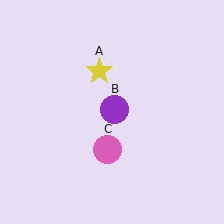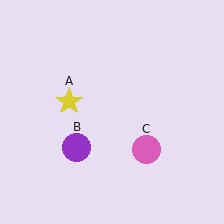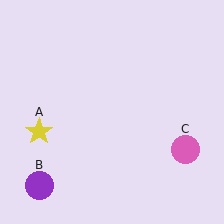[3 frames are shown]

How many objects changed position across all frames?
3 objects changed position: yellow star (object A), purple circle (object B), pink circle (object C).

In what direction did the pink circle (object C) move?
The pink circle (object C) moved right.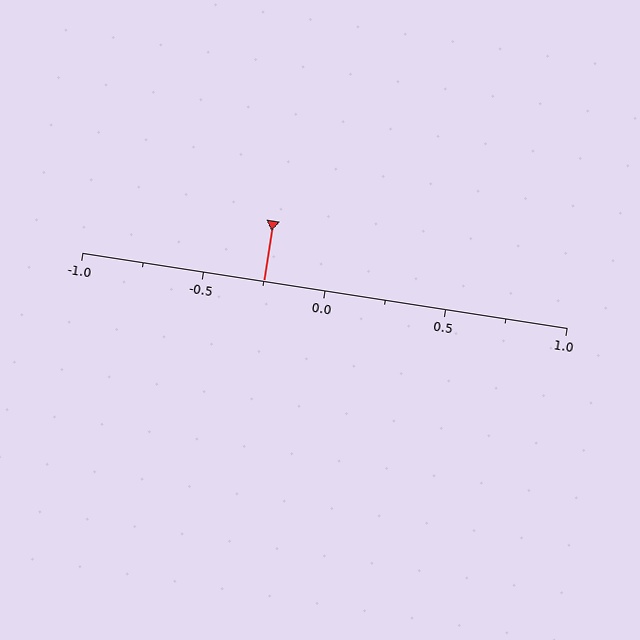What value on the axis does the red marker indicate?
The marker indicates approximately -0.25.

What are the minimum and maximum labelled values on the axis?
The axis runs from -1.0 to 1.0.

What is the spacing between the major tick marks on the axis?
The major ticks are spaced 0.5 apart.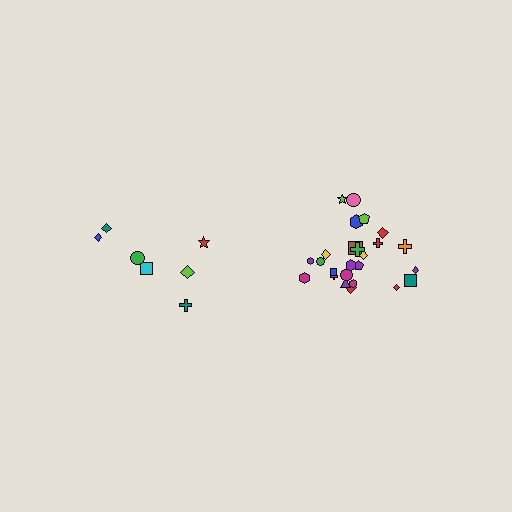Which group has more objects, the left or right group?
The right group.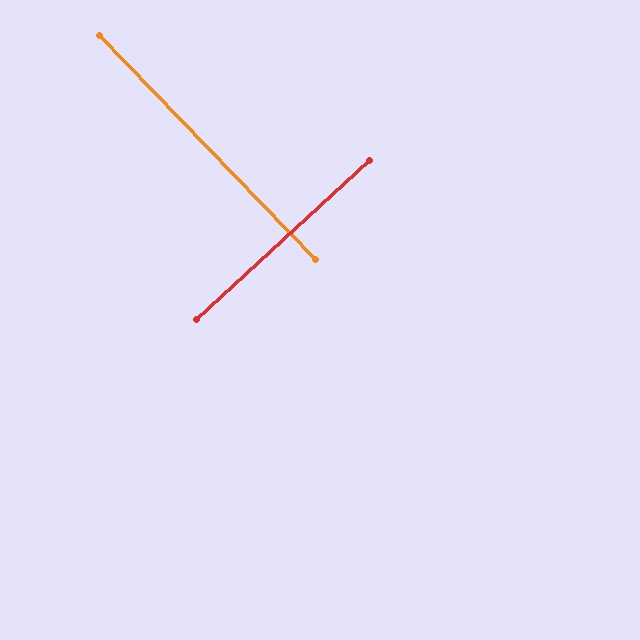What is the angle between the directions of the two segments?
Approximately 89 degrees.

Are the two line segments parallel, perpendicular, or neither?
Perpendicular — they meet at approximately 89°.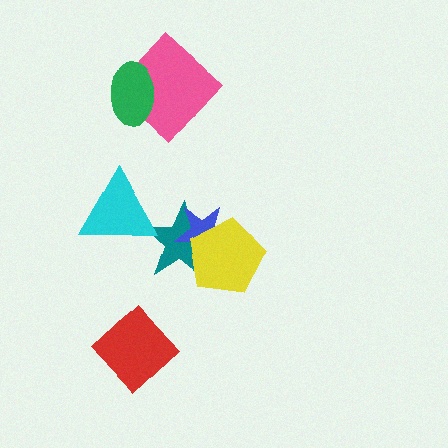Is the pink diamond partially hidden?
Yes, it is partially covered by another shape.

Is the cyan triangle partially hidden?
No, no other shape covers it.